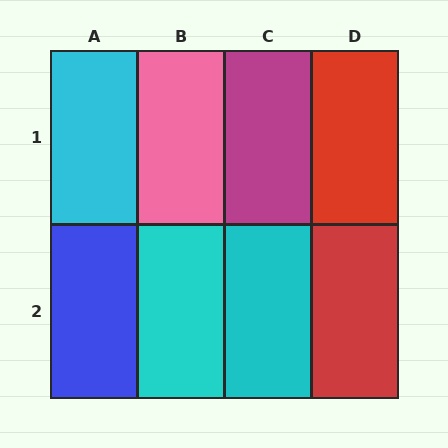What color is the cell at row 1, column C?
Magenta.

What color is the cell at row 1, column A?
Cyan.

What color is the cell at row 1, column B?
Pink.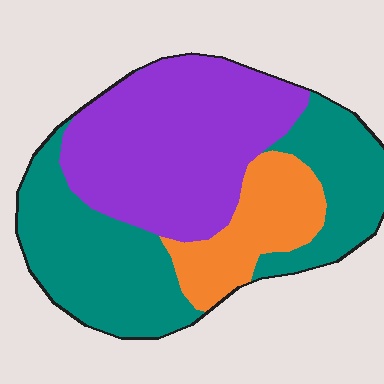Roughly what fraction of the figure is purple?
Purple covers around 40% of the figure.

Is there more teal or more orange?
Teal.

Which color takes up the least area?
Orange, at roughly 15%.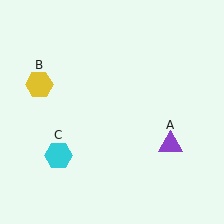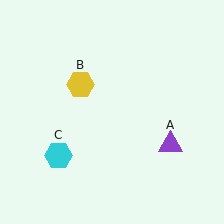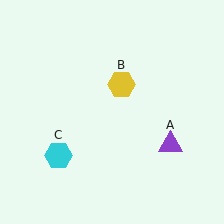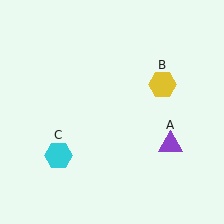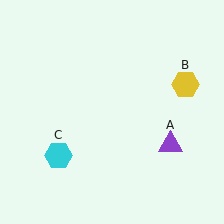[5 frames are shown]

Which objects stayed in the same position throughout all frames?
Purple triangle (object A) and cyan hexagon (object C) remained stationary.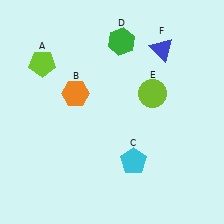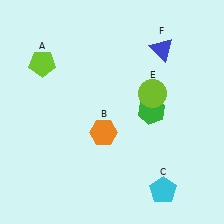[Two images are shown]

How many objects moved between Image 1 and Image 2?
3 objects moved between the two images.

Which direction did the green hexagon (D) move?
The green hexagon (D) moved down.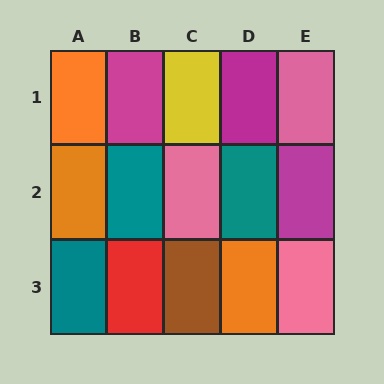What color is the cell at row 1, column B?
Magenta.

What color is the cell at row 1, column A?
Orange.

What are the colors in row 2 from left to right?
Orange, teal, pink, teal, magenta.